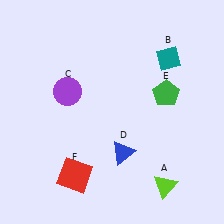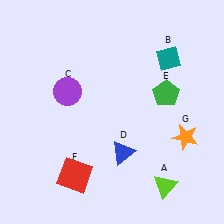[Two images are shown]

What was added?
An orange star (G) was added in Image 2.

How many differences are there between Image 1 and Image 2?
There is 1 difference between the two images.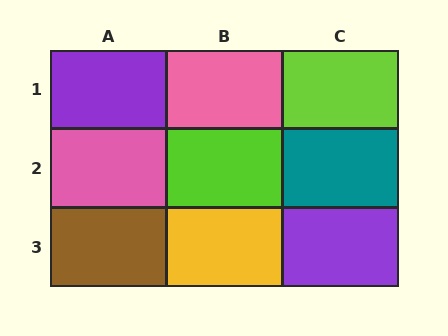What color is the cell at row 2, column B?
Lime.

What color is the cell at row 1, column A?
Purple.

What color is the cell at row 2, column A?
Pink.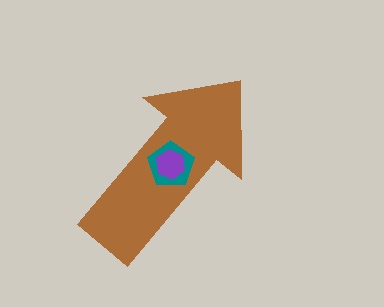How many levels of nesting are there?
3.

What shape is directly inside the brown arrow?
The teal pentagon.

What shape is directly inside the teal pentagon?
The purple hexagon.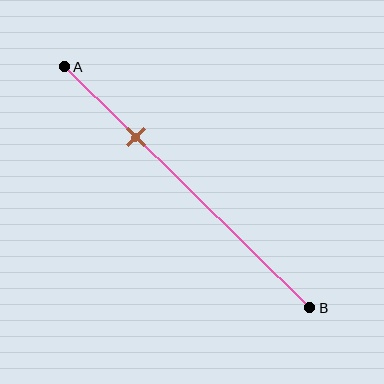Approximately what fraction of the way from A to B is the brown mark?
The brown mark is approximately 30% of the way from A to B.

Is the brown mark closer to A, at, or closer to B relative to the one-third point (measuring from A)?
The brown mark is closer to point A than the one-third point of segment AB.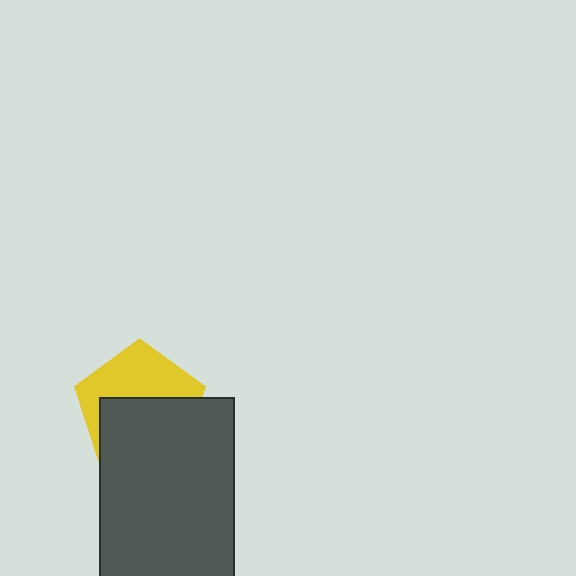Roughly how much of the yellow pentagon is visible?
About half of it is visible (roughly 47%).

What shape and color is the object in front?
The object in front is a dark gray rectangle.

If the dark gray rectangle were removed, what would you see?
You would see the complete yellow pentagon.